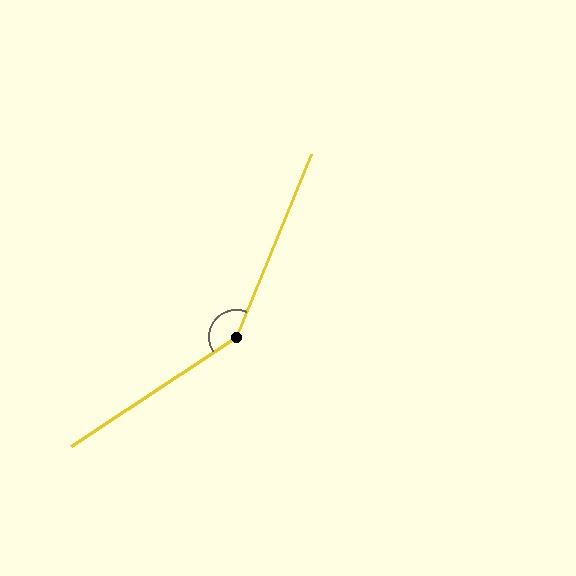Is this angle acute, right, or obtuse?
It is obtuse.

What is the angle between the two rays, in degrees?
Approximately 146 degrees.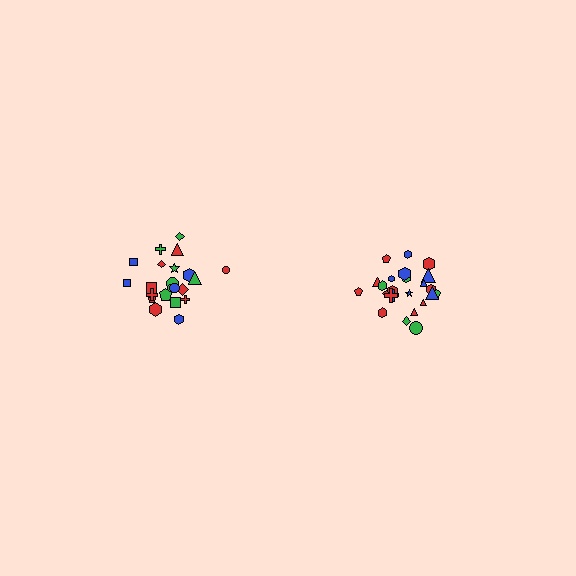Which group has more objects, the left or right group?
The right group.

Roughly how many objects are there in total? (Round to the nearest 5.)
Roughly 45 objects in total.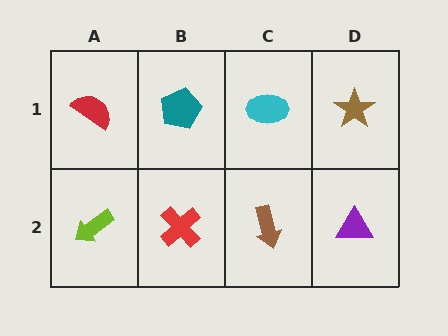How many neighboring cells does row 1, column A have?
2.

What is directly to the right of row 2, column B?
A brown arrow.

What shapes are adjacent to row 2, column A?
A red semicircle (row 1, column A), a red cross (row 2, column B).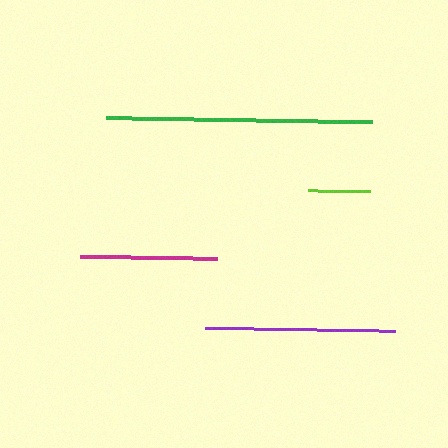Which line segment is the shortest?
The lime line is the shortest at approximately 63 pixels.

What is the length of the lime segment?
The lime segment is approximately 63 pixels long.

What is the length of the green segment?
The green segment is approximately 266 pixels long.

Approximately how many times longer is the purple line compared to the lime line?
The purple line is approximately 3.0 times the length of the lime line.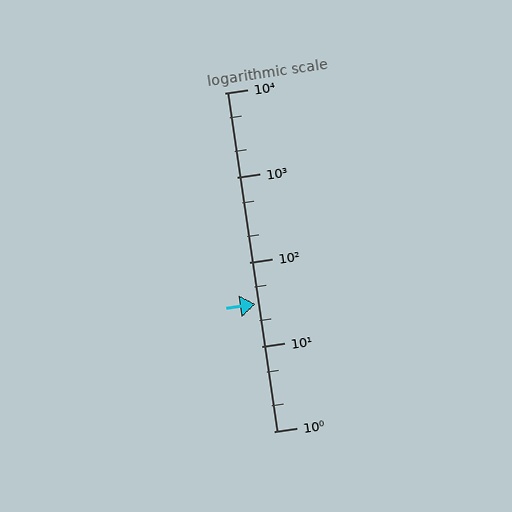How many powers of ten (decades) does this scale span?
The scale spans 4 decades, from 1 to 10000.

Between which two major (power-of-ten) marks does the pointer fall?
The pointer is between 10 and 100.